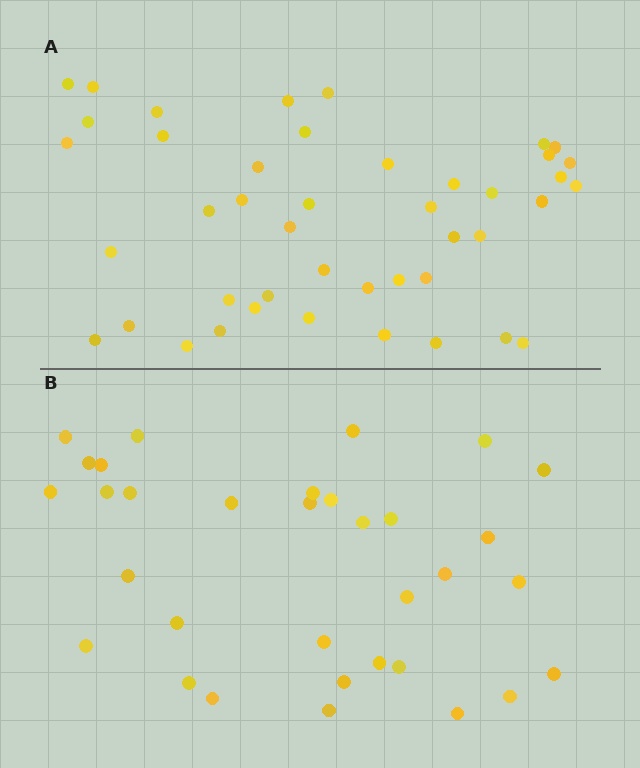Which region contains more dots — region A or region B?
Region A (the top region) has more dots.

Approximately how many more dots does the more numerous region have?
Region A has roughly 12 or so more dots than region B.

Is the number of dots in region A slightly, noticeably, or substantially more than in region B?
Region A has noticeably more, but not dramatically so. The ratio is roughly 1.3 to 1.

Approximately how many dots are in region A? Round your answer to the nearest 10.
About 40 dots. (The exact count is 44, which rounds to 40.)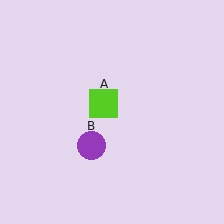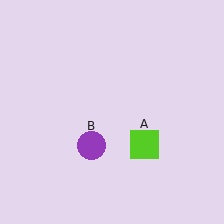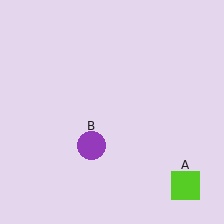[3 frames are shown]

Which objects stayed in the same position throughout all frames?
Purple circle (object B) remained stationary.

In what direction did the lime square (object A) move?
The lime square (object A) moved down and to the right.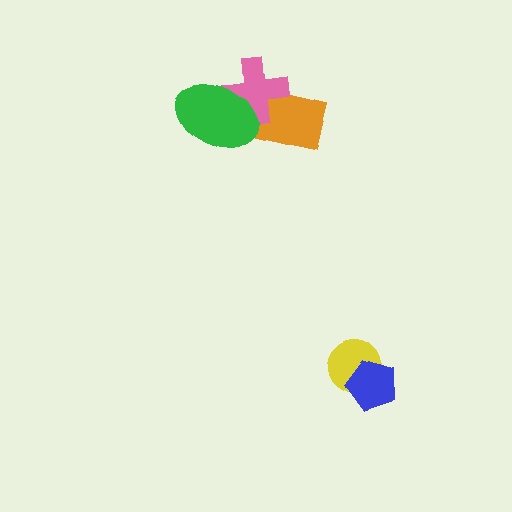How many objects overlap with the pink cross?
2 objects overlap with the pink cross.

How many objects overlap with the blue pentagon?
1 object overlaps with the blue pentagon.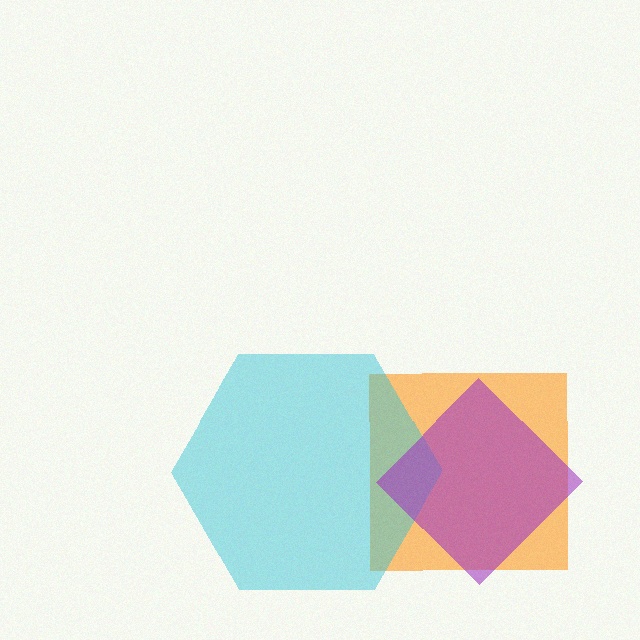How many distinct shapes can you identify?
There are 3 distinct shapes: an orange square, a cyan hexagon, a purple diamond.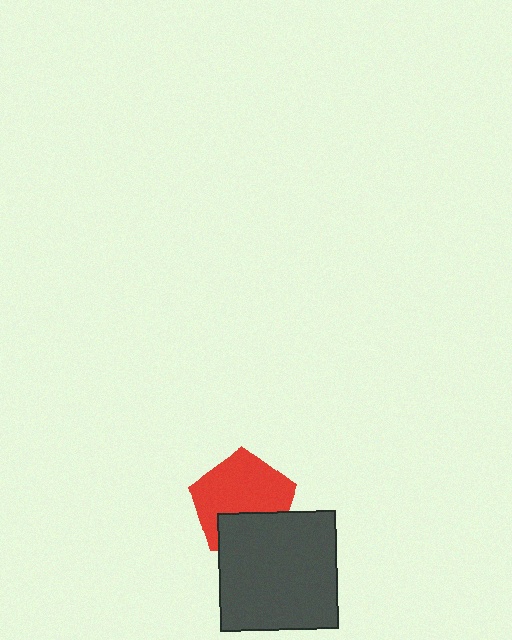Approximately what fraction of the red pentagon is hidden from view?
Roughly 32% of the red pentagon is hidden behind the dark gray square.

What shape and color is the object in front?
The object in front is a dark gray square.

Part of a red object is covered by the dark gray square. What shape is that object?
It is a pentagon.